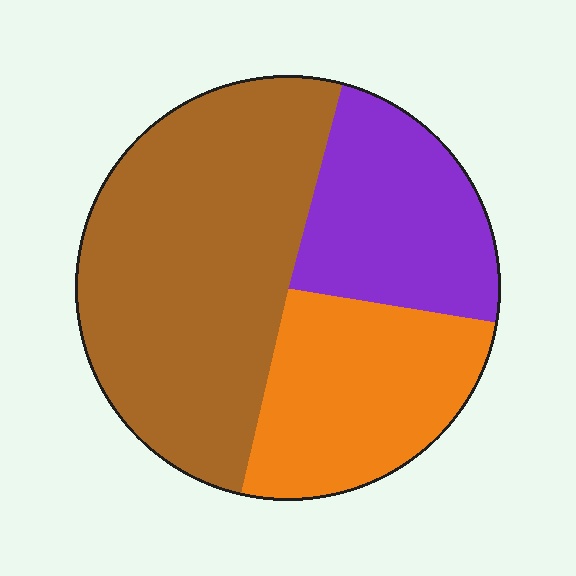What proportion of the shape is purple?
Purple takes up about one quarter (1/4) of the shape.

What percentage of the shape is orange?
Orange covers about 25% of the shape.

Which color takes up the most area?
Brown, at roughly 50%.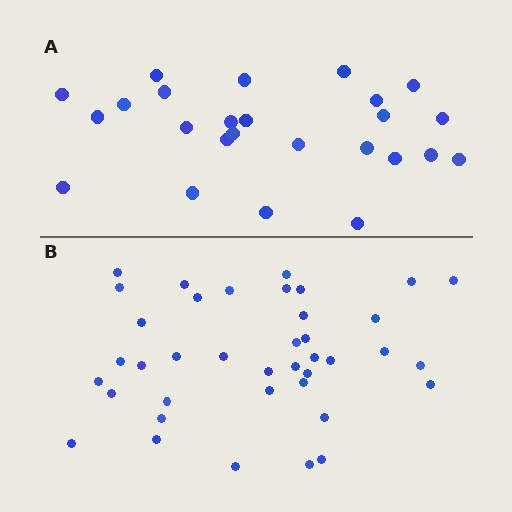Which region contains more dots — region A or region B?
Region B (the bottom region) has more dots.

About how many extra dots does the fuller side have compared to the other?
Region B has approximately 15 more dots than region A.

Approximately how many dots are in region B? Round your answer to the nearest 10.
About 40 dots. (The exact count is 39, which rounds to 40.)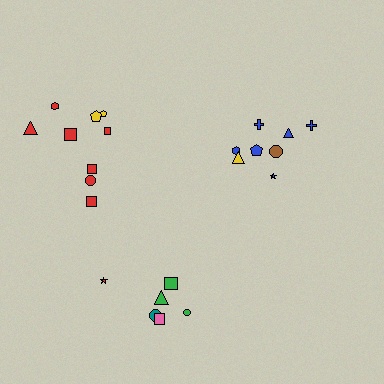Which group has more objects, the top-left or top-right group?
The top-left group.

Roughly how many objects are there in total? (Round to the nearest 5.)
Roughly 25 objects in total.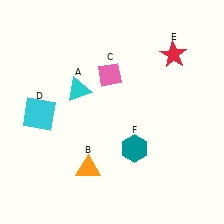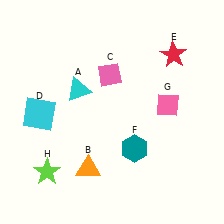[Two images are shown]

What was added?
A pink diamond (G), a lime star (H) were added in Image 2.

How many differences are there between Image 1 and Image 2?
There are 2 differences between the two images.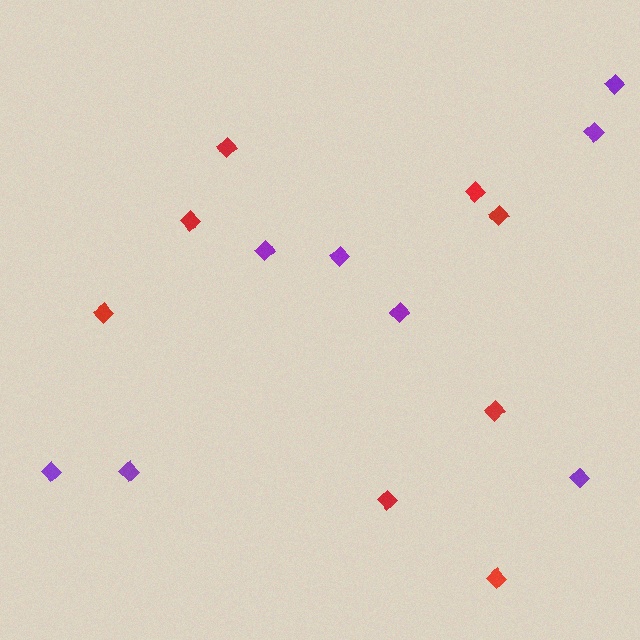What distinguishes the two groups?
There are 2 groups: one group of red diamonds (8) and one group of purple diamonds (8).